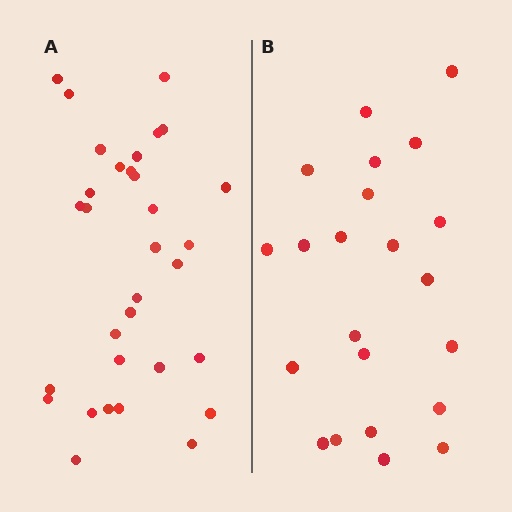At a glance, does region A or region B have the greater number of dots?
Region A (the left region) has more dots.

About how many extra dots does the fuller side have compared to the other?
Region A has roughly 10 or so more dots than region B.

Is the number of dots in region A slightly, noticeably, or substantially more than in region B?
Region A has substantially more. The ratio is roughly 1.5 to 1.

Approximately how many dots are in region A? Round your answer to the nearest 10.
About 30 dots. (The exact count is 32, which rounds to 30.)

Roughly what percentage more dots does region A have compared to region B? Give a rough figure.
About 45% more.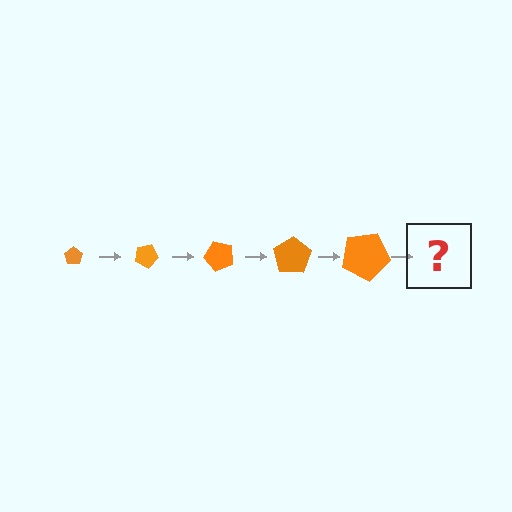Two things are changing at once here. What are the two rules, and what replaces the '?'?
The two rules are that the pentagon grows larger each step and it rotates 25 degrees each step. The '?' should be a pentagon, larger than the previous one and rotated 125 degrees from the start.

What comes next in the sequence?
The next element should be a pentagon, larger than the previous one and rotated 125 degrees from the start.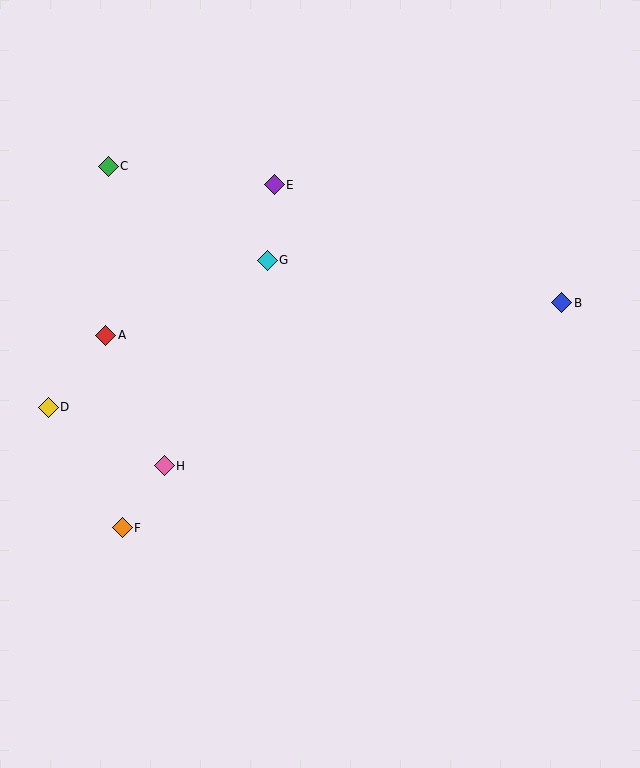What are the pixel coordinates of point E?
Point E is at (274, 185).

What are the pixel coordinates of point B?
Point B is at (562, 303).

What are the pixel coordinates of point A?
Point A is at (106, 335).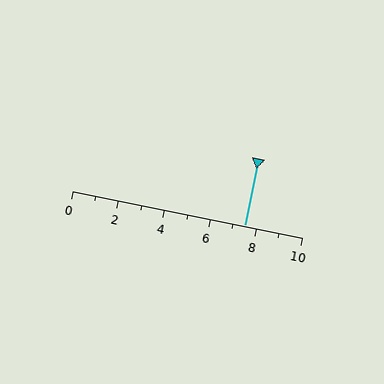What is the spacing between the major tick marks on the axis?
The major ticks are spaced 2 apart.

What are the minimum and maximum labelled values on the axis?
The axis runs from 0 to 10.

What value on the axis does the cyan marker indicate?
The marker indicates approximately 7.5.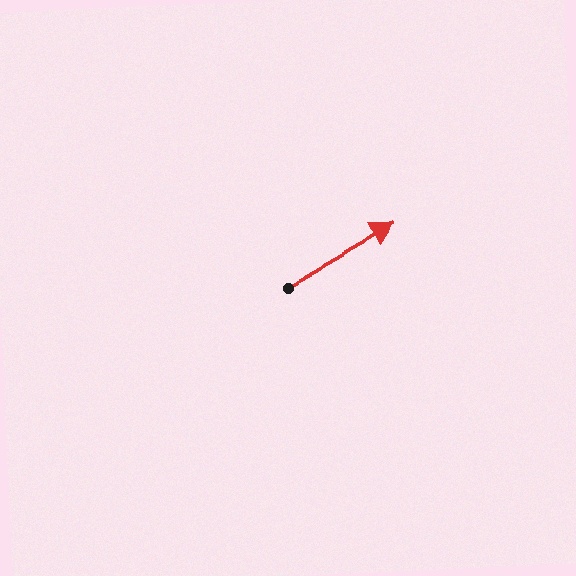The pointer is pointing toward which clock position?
Roughly 2 o'clock.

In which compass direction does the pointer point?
Northeast.